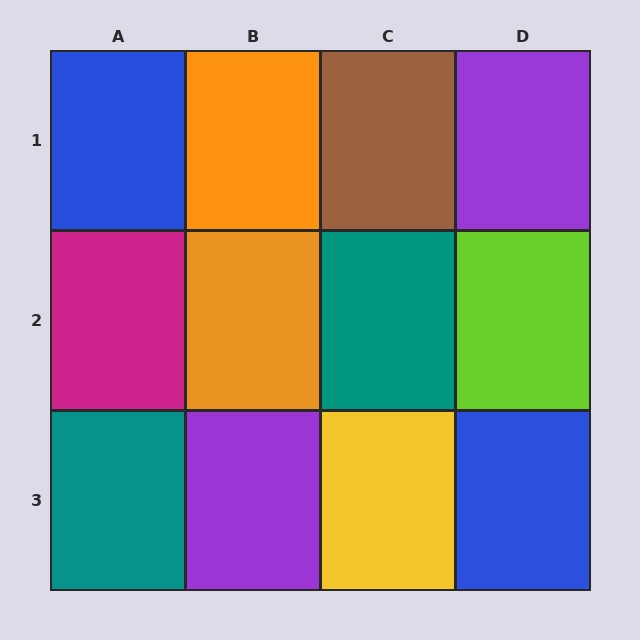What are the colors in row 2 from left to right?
Magenta, orange, teal, lime.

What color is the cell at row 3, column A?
Teal.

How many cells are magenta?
1 cell is magenta.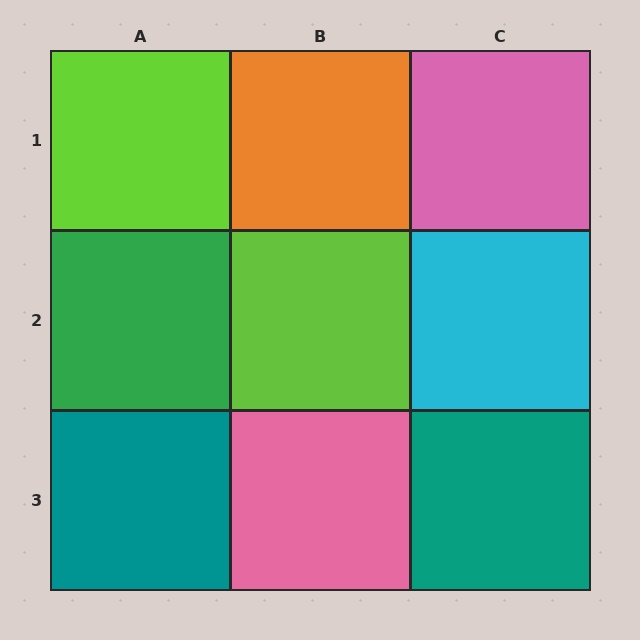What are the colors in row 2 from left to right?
Green, lime, cyan.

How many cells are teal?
2 cells are teal.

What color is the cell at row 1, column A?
Lime.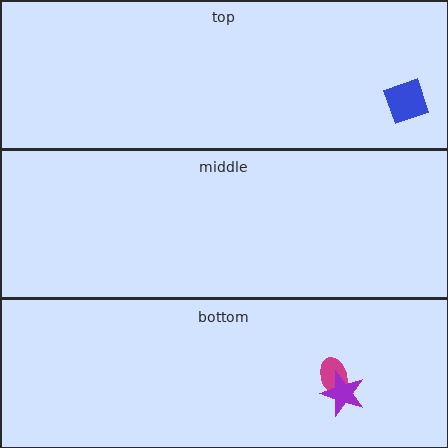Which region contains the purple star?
The bottom region.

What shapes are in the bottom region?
The magenta ellipse, the purple star.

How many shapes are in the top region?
1.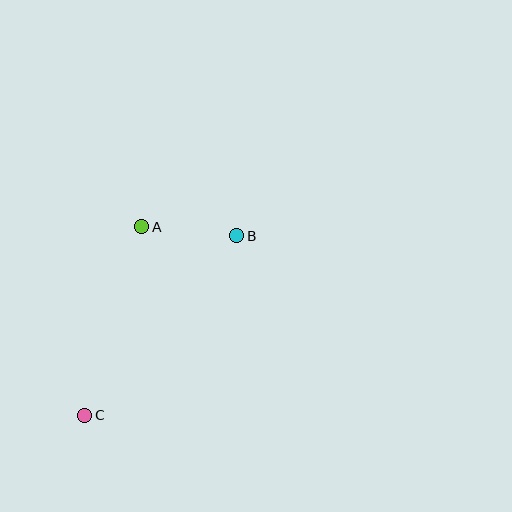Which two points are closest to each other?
Points A and B are closest to each other.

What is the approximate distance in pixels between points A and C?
The distance between A and C is approximately 197 pixels.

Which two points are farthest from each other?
Points B and C are farthest from each other.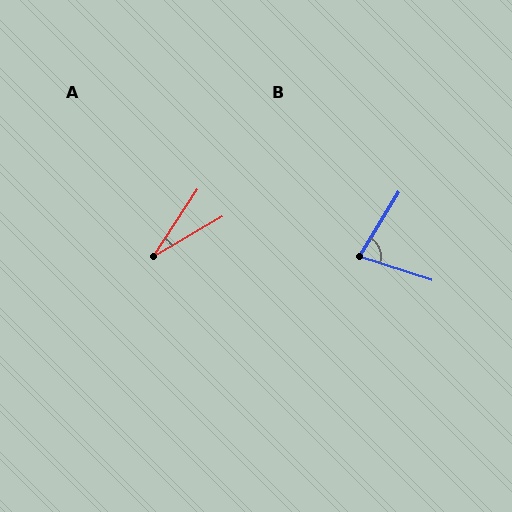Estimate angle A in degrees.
Approximately 27 degrees.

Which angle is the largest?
B, at approximately 77 degrees.